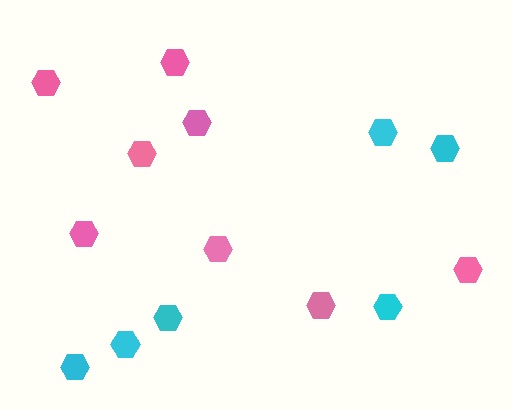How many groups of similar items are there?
There are 2 groups: one group of pink hexagons (8) and one group of cyan hexagons (6).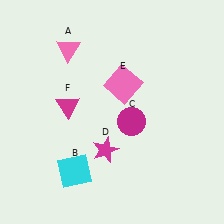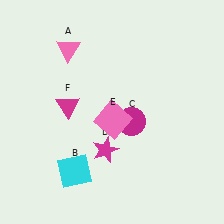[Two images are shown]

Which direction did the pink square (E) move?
The pink square (E) moved down.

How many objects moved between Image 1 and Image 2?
1 object moved between the two images.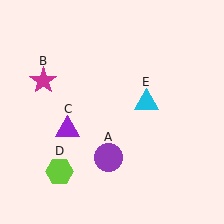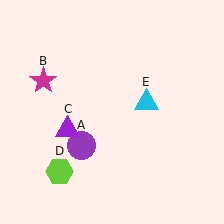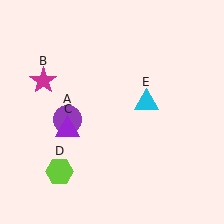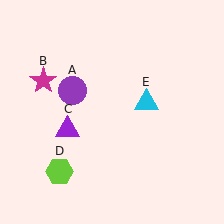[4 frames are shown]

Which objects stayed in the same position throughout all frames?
Magenta star (object B) and purple triangle (object C) and lime hexagon (object D) and cyan triangle (object E) remained stationary.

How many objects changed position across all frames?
1 object changed position: purple circle (object A).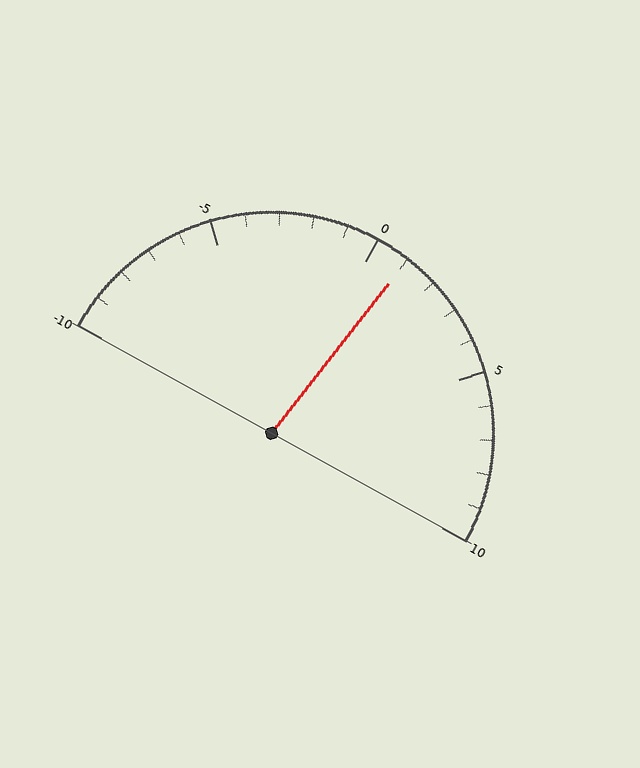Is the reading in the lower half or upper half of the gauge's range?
The reading is in the upper half of the range (-10 to 10).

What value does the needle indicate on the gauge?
The needle indicates approximately 1.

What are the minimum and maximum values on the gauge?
The gauge ranges from -10 to 10.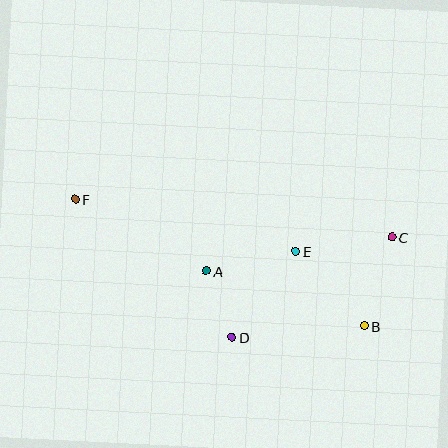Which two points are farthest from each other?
Points C and F are farthest from each other.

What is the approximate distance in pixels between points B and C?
The distance between B and C is approximately 93 pixels.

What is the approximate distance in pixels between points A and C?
The distance between A and C is approximately 188 pixels.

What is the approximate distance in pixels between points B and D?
The distance between B and D is approximately 133 pixels.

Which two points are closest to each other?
Points A and D are closest to each other.